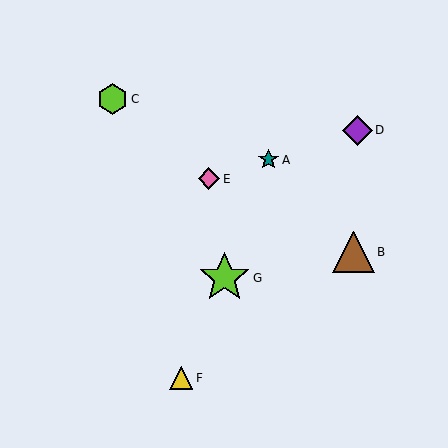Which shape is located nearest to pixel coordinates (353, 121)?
The purple diamond (labeled D) at (357, 130) is nearest to that location.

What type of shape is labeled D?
Shape D is a purple diamond.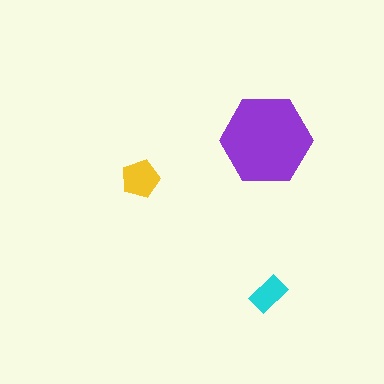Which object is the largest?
The purple hexagon.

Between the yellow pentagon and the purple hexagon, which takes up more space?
The purple hexagon.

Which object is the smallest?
The cyan rectangle.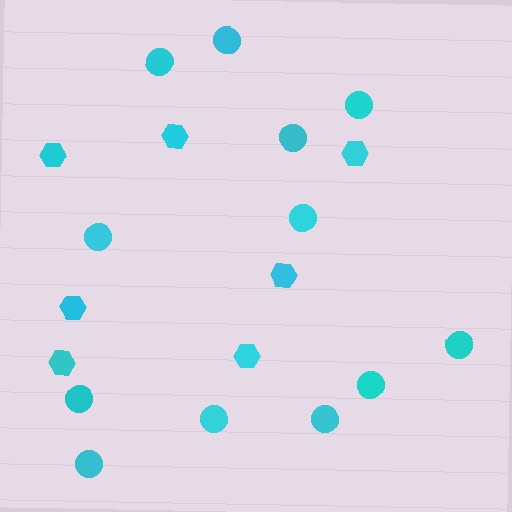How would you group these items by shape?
There are 2 groups: one group of hexagons (7) and one group of circles (12).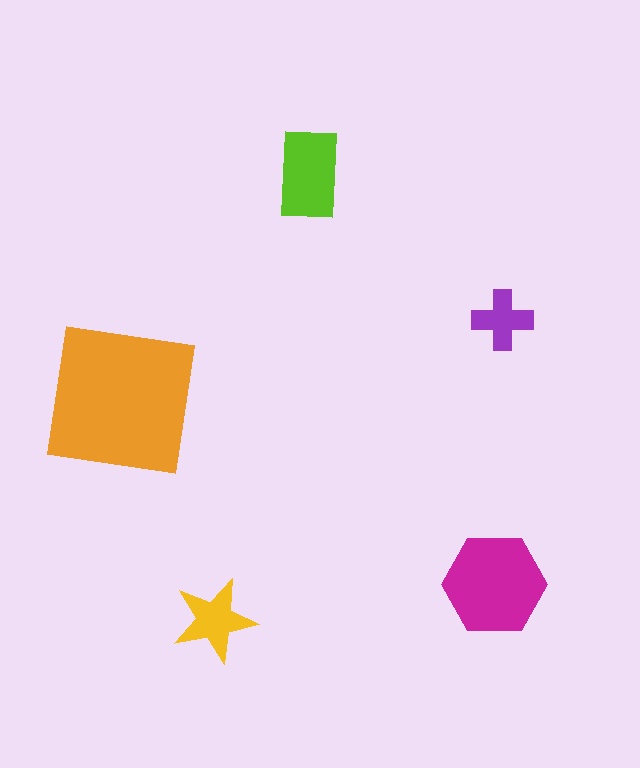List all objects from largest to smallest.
The orange square, the magenta hexagon, the lime rectangle, the yellow star, the purple cross.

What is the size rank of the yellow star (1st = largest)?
4th.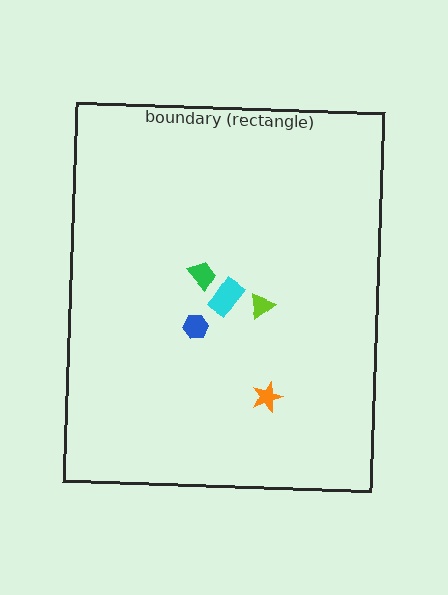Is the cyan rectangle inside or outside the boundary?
Inside.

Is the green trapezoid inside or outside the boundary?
Inside.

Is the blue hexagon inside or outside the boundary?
Inside.